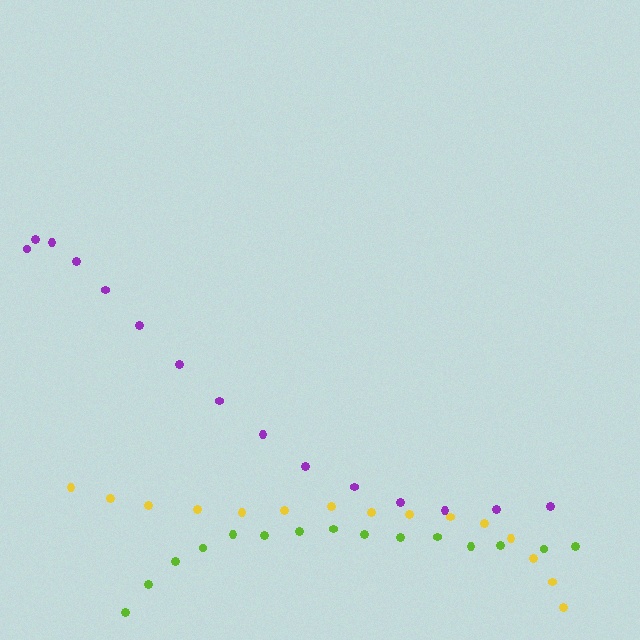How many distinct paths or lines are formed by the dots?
There are 3 distinct paths.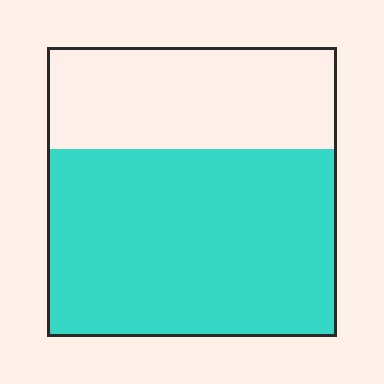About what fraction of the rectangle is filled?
About two thirds (2/3).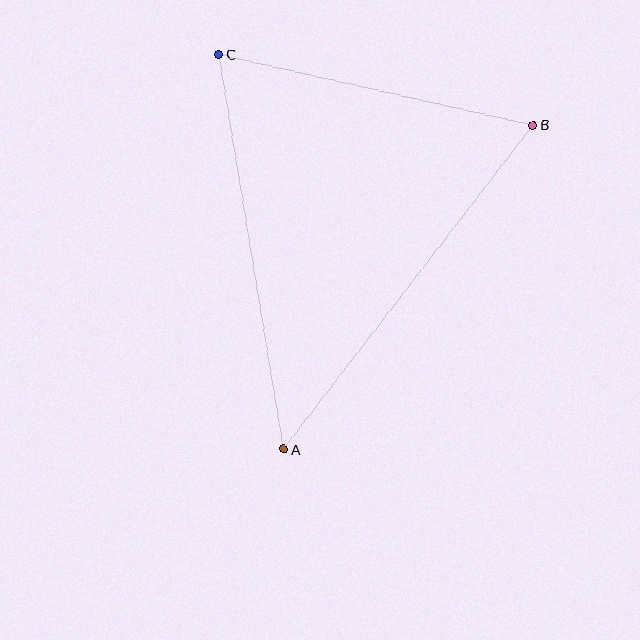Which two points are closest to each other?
Points B and C are closest to each other.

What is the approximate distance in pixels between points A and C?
The distance between A and C is approximately 400 pixels.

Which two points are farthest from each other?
Points A and B are farthest from each other.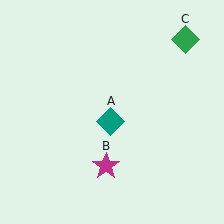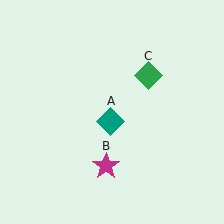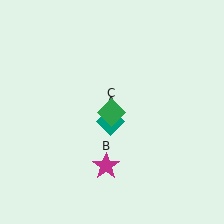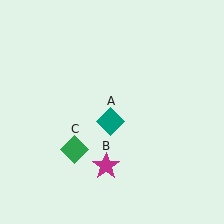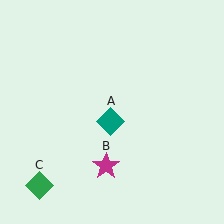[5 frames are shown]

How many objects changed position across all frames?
1 object changed position: green diamond (object C).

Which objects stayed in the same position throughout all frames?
Teal diamond (object A) and magenta star (object B) remained stationary.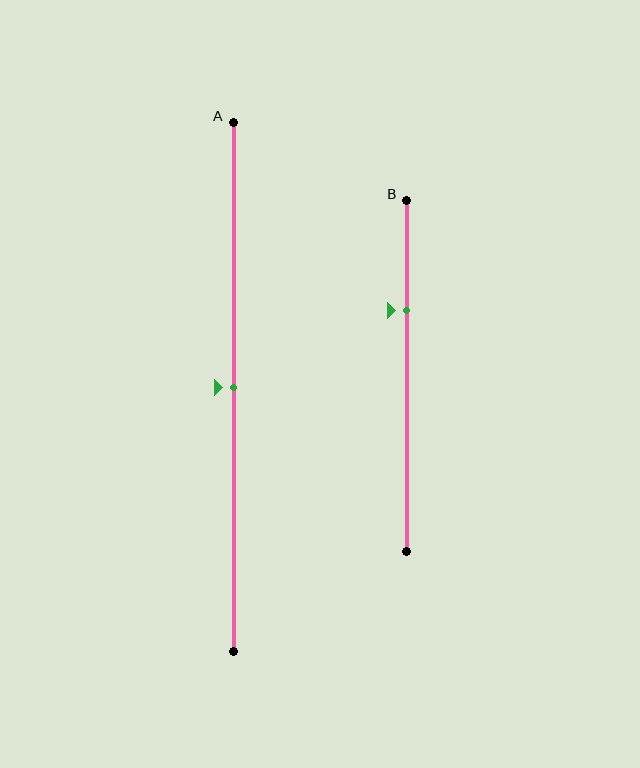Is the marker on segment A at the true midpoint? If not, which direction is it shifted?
Yes, the marker on segment A is at the true midpoint.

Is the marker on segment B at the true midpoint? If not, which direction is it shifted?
No, the marker on segment B is shifted upward by about 19% of the segment length.